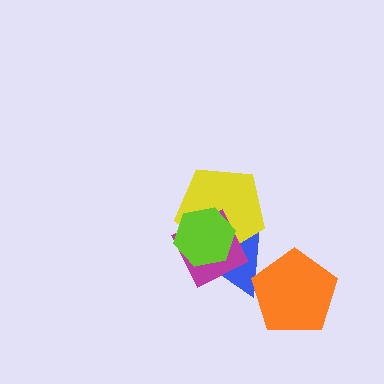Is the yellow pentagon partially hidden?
Yes, it is partially covered by another shape.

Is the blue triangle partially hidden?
Yes, it is partially covered by another shape.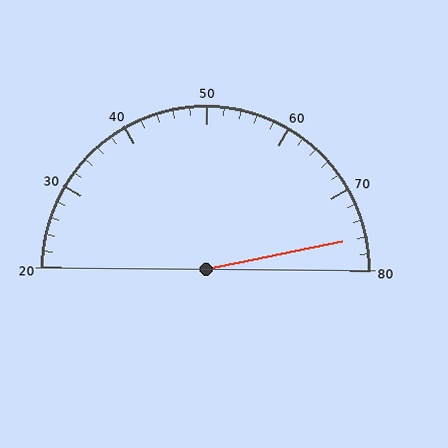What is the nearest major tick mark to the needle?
The nearest major tick mark is 80.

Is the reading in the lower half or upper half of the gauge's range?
The reading is in the upper half of the range (20 to 80).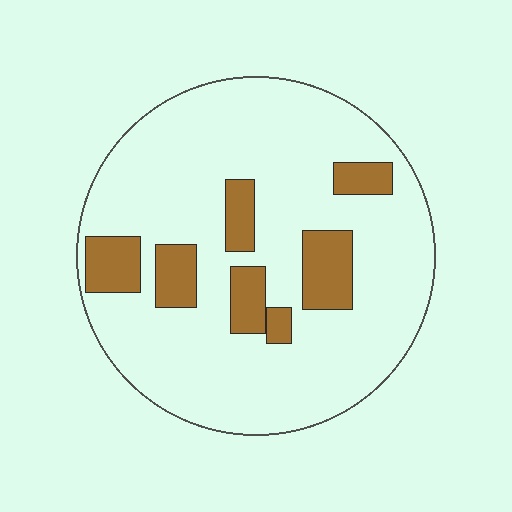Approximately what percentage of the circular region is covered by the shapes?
Approximately 15%.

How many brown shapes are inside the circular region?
7.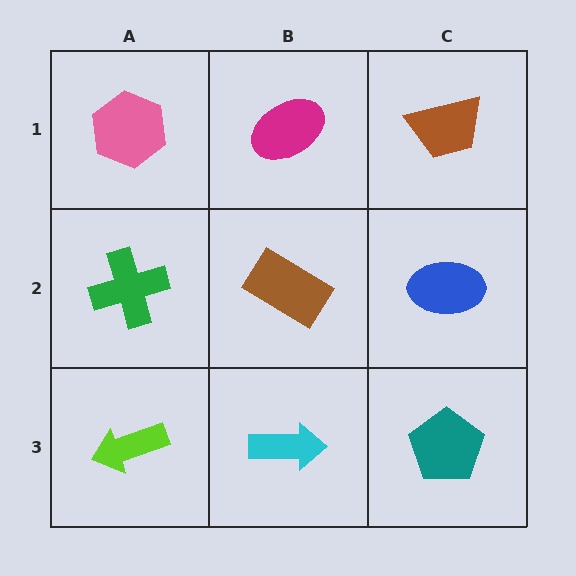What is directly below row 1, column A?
A green cross.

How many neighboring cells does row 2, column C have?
3.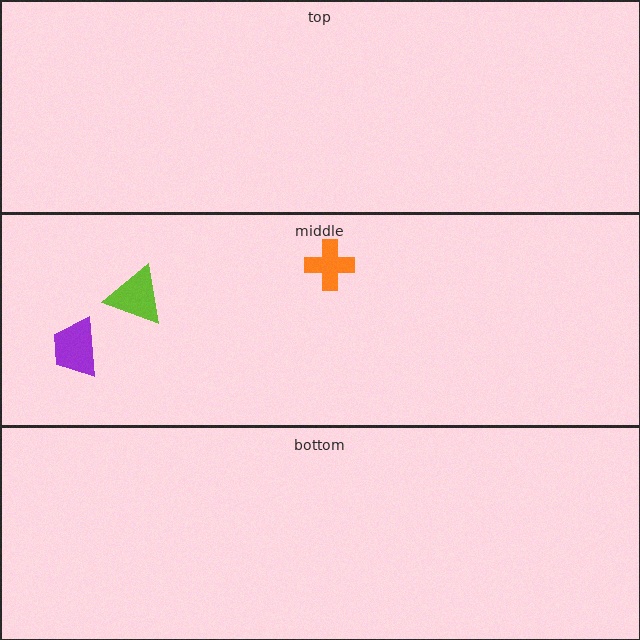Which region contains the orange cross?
The middle region.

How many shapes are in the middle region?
3.